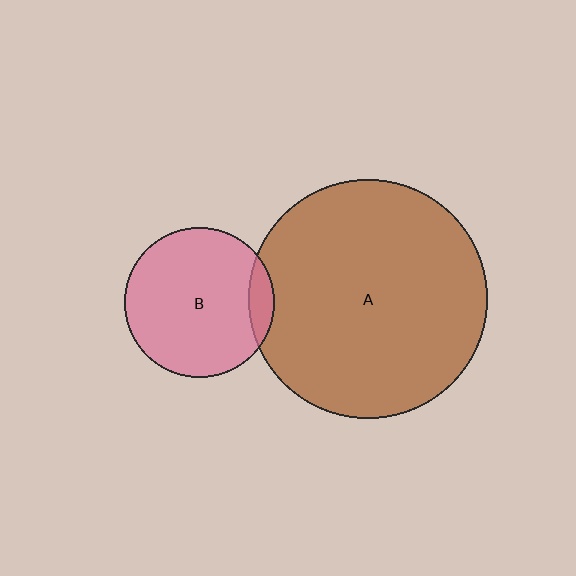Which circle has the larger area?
Circle A (brown).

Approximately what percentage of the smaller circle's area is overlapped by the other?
Approximately 10%.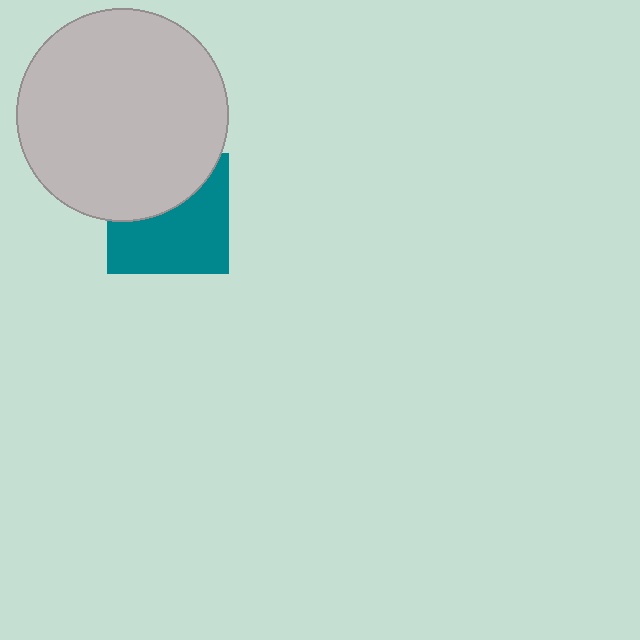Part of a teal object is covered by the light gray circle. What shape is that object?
It is a square.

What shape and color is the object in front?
The object in front is a light gray circle.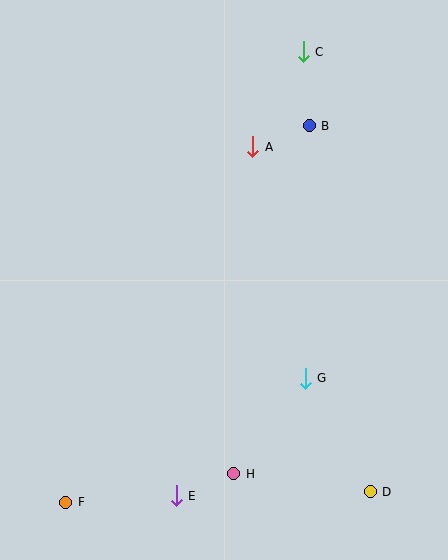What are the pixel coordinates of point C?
Point C is at (303, 52).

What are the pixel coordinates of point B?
Point B is at (309, 126).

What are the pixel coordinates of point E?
Point E is at (176, 496).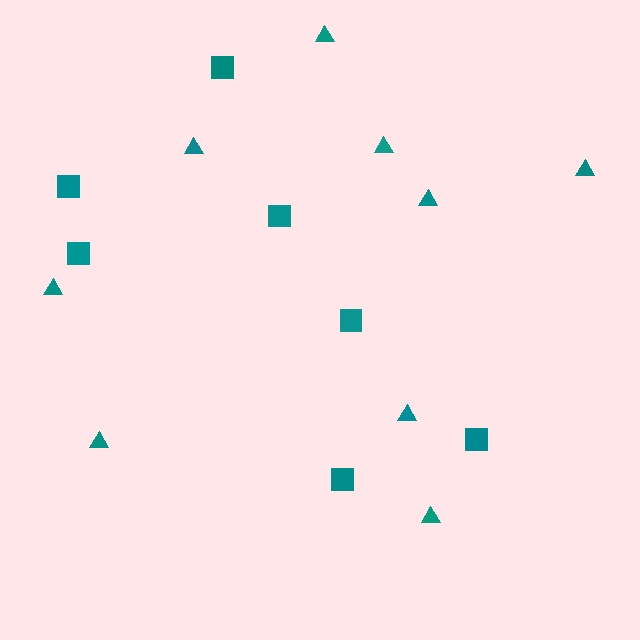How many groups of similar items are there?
There are 2 groups: one group of triangles (9) and one group of squares (7).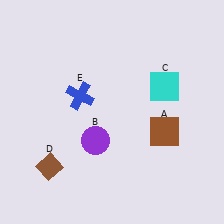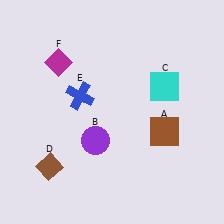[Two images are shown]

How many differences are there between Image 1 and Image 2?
There is 1 difference between the two images.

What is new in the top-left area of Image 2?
A magenta diamond (F) was added in the top-left area of Image 2.